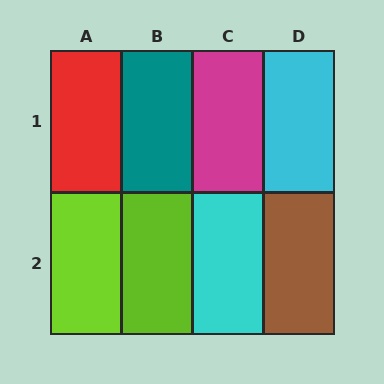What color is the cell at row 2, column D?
Brown.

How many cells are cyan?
2 cells are cyan.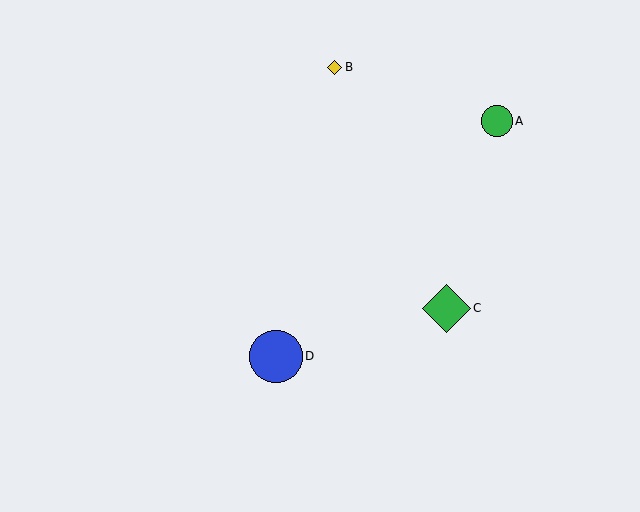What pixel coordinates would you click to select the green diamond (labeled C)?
Click at (446, 308) to select the green diamond C.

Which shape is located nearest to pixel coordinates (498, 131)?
The green circle (labeled A) at (497, 121) is nearest to that location.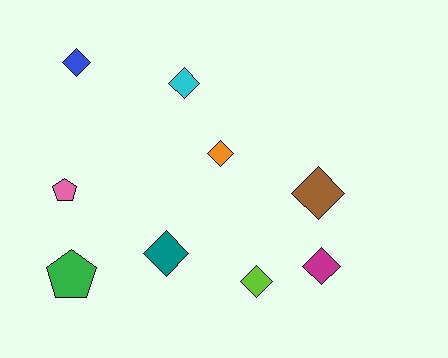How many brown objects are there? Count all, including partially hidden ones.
There is 1 brown object.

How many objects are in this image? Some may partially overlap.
There are 9 objects.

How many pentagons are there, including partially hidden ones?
There are 2 pentagons.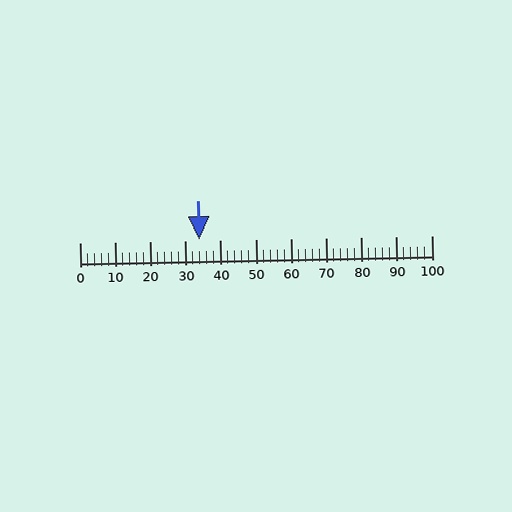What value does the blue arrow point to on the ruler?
The blue arrow points to approximately 34.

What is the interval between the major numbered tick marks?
The major tick marks are spaced 10 units apart.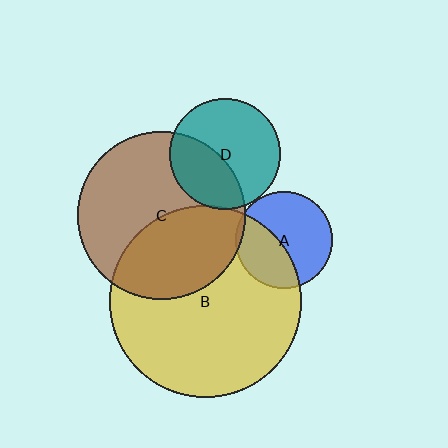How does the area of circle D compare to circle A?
Approximately 1.3 times.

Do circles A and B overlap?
Yes.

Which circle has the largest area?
Circle B (yellow).